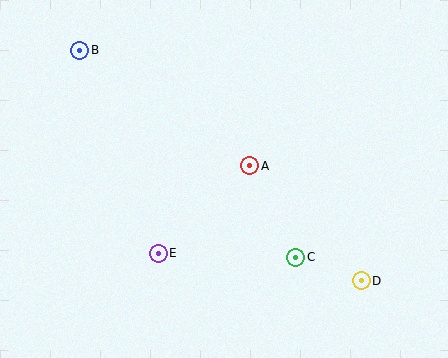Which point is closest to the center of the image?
Point A at (250, 166) is closest to the center.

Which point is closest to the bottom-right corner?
Point D is closest to the bottom-right corner.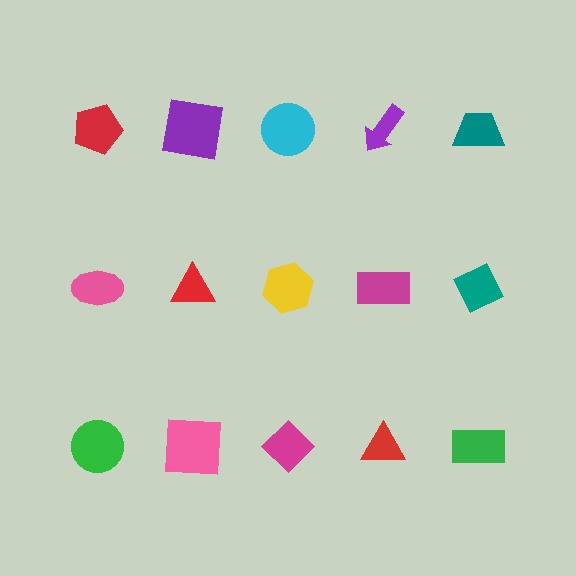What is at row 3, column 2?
A pink square.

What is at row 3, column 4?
A red triangle.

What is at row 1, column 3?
A cyan circle.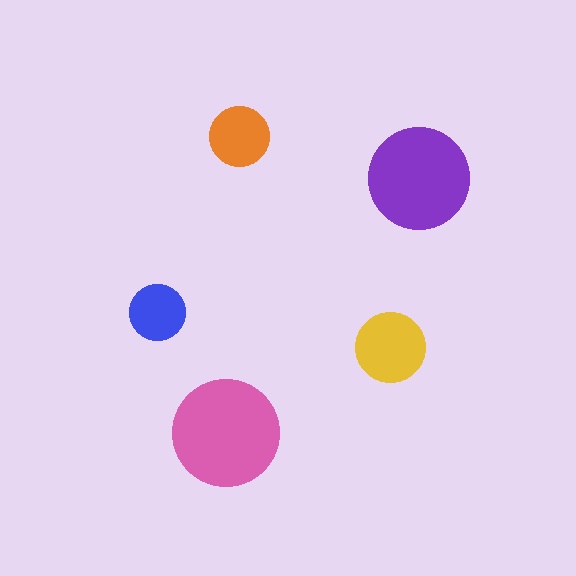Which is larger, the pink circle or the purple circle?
The pink one.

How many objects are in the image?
There are 5 objects in the image.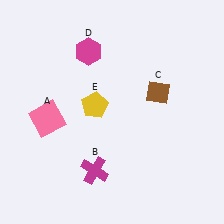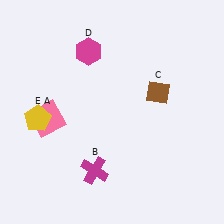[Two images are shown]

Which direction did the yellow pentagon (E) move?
The yellow pentagon (E) moved left.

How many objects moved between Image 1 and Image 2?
1 object moved between the two images.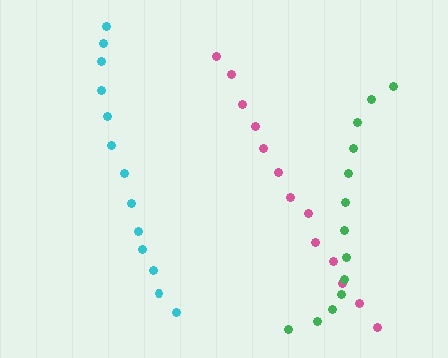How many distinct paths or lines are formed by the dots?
There are 3 distinct paths.